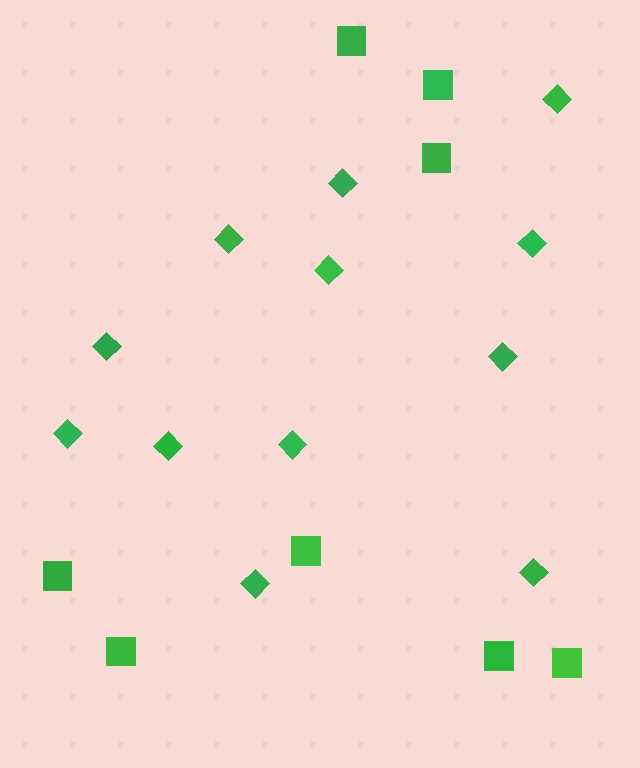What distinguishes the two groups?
There are 2 groups: one group of squares (8) and one group of diamonds (12).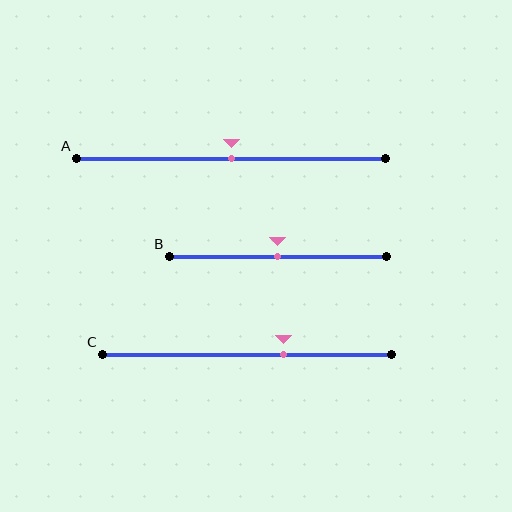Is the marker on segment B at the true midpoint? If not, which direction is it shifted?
Yes, the marker on segment B is at the true midpoint.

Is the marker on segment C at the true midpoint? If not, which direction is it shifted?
No, the marker on segment C is shifted to the right by about 13% of the segment length.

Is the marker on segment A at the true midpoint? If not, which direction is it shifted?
Yes, the marker on segment A is at the true midpoint.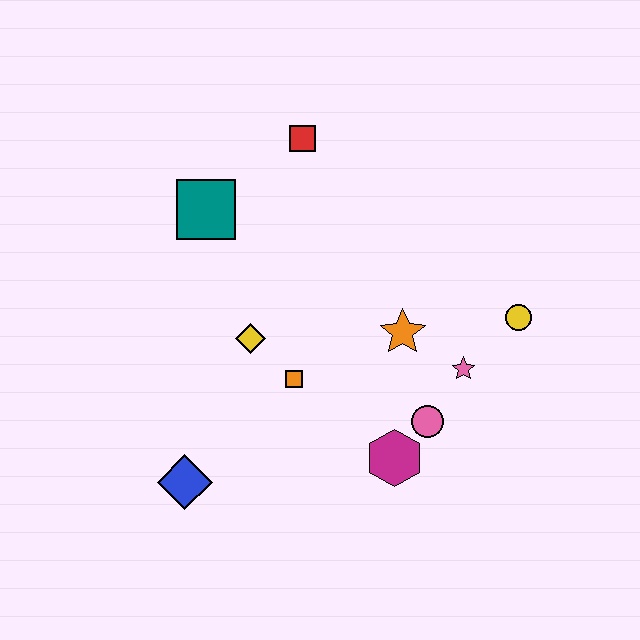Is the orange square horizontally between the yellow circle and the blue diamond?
Yes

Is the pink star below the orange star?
Yes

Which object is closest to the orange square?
The yellow diamond is closest to the orange square.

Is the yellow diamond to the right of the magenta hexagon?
No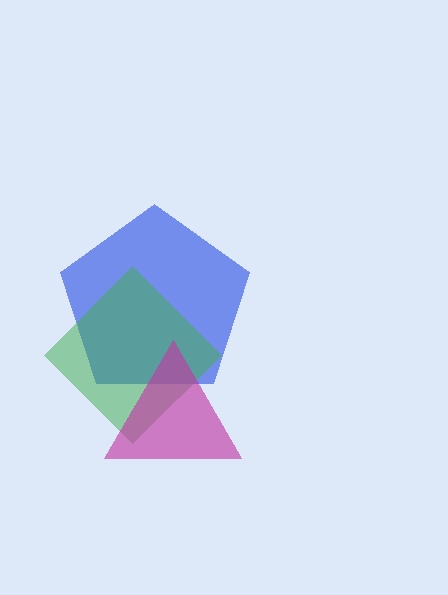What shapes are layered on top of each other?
The layered shapes are: a blue pentagon, a green diamond, a magenta triangle.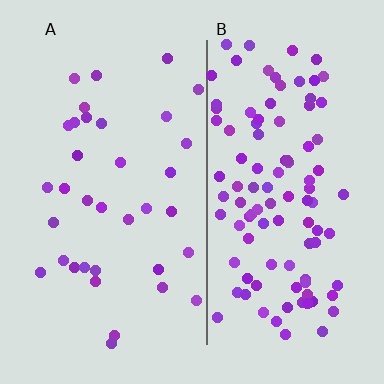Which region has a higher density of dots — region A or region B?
B (the right).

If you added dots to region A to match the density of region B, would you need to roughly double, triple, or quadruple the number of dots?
Approximately triple.